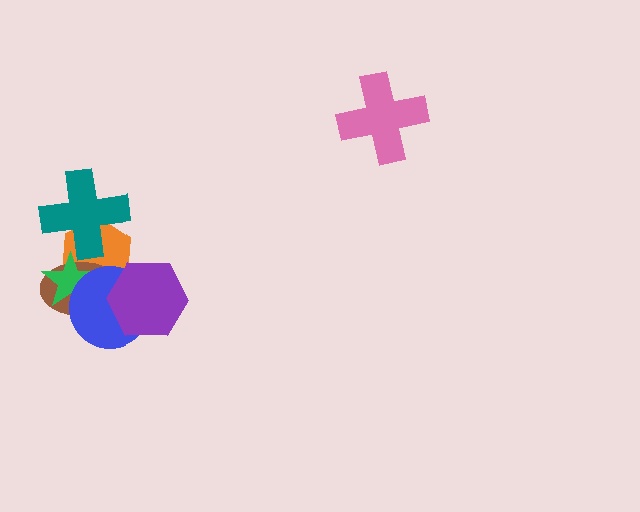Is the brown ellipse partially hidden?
Yes, it is partially covered by another shape.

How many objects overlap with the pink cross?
0 objects overlap with the pink cross.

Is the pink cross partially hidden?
No, no other shape covers it.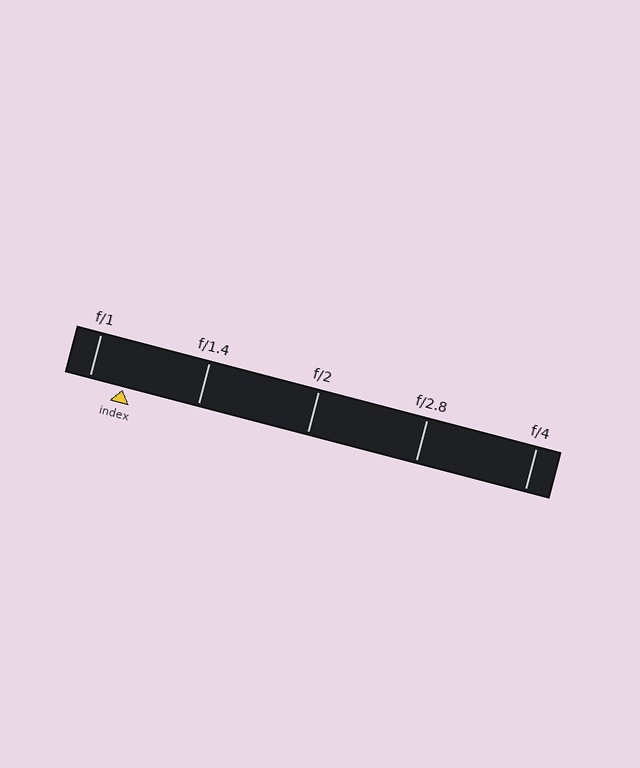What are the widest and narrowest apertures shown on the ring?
The widest aperture shown is f/1 and the narrowest is f/4.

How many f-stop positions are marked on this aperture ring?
There are 5 f-stop positions marked.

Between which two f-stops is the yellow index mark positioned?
The index mark is between f/1 and f/1.4.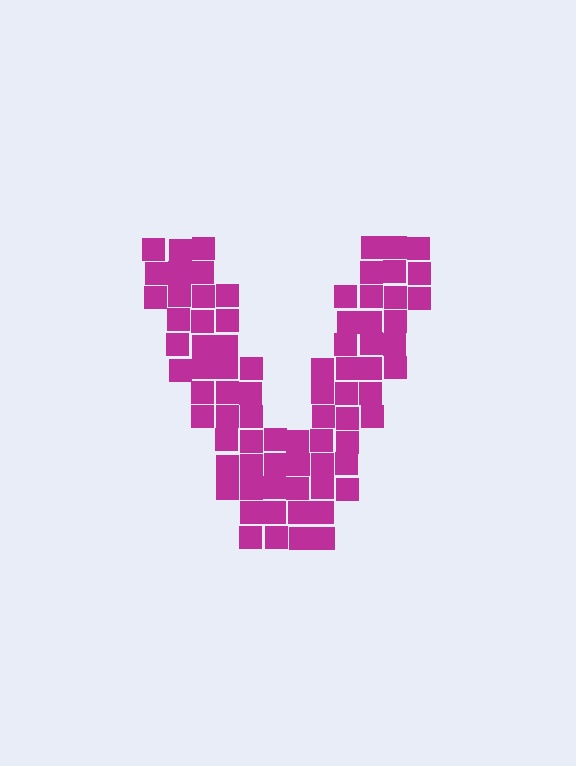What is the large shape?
The large shape is the letter V.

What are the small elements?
The small elements are squares.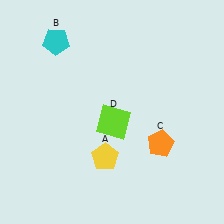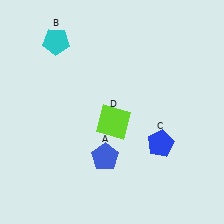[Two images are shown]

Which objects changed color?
A changed from yellow to blue. C changed from orange to blue.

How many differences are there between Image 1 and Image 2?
There are 2 differences between the two images.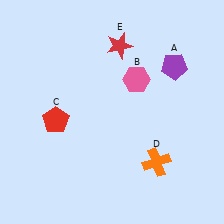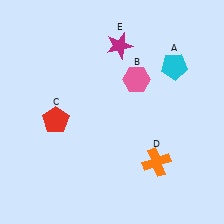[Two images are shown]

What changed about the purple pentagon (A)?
In Image 1, A is purple. In Image 2, it changed to cyan.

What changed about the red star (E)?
In Image 1, E is red. In Image 2, it changed to magenta.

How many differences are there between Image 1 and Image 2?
There are 2 differences between the two images.